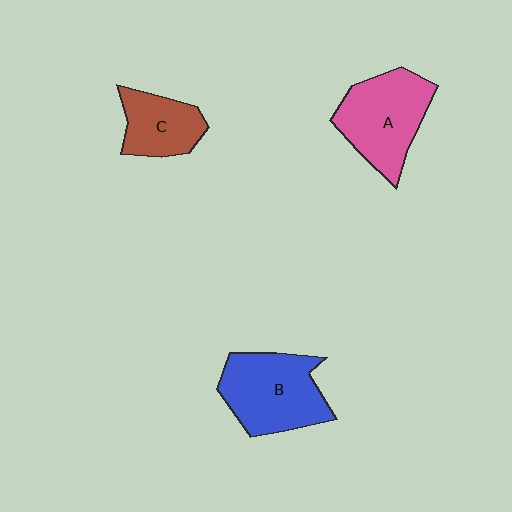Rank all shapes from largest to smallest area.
From largest to smallest: B (blue), A (pink), C (brown).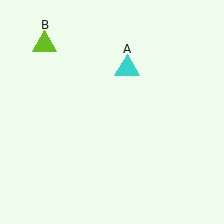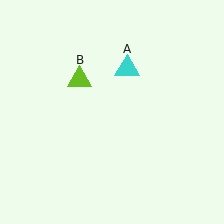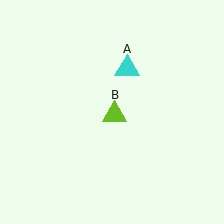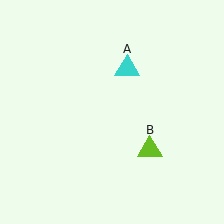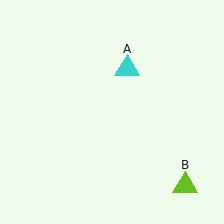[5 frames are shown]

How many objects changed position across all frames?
1 object changed position: lime triangle (object B).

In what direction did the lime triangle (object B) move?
The lime triangle (object B) moved down and to the right.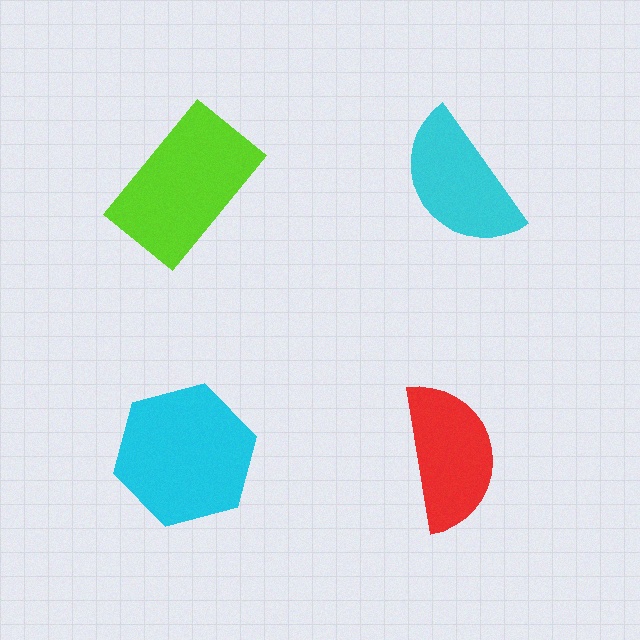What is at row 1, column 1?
A lime rectangle.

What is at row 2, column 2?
A red semicircle.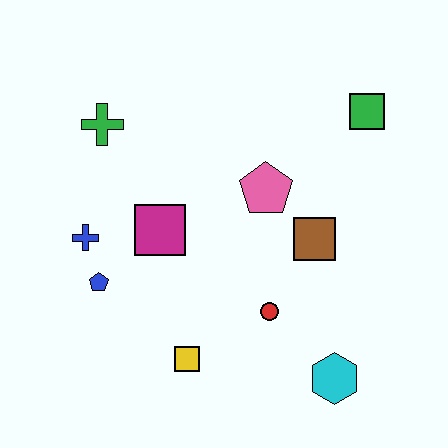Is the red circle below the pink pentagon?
Yes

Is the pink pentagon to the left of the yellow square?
No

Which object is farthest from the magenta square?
The green square is farthest from the magenta square.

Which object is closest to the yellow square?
The red circle is closest to the yellow square.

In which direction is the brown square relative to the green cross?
The brown square is to the right of the green cross.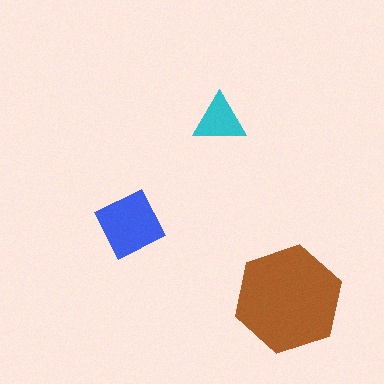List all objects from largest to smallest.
The brown hexagon, the blue diamond, the cyan triangle.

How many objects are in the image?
There are 3 objects in the image.